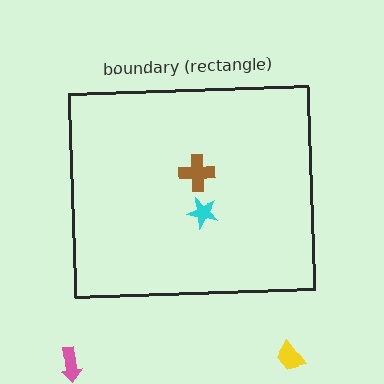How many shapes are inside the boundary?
2 inside, 2 outside.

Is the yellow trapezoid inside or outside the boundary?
Outside.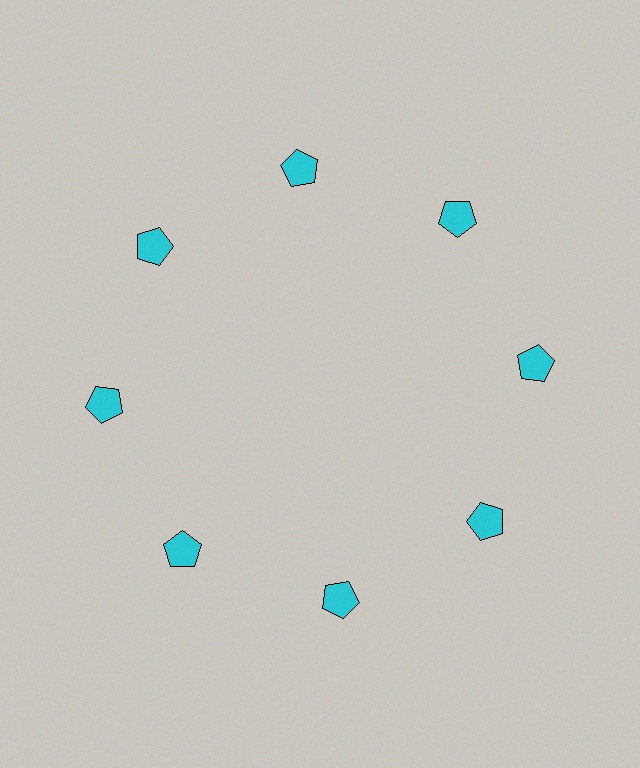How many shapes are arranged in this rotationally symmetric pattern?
There are 8 shapes, arranged in 8 groups of 1.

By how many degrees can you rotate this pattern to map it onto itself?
The pattern maps onto itself every 45 degrees of rotation.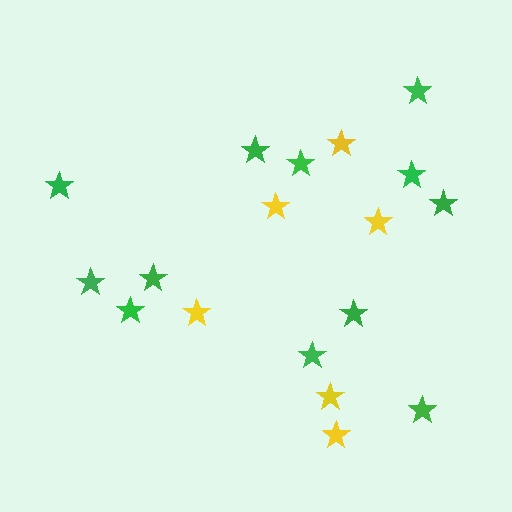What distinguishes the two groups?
There are 2 groups: one group of yellow stars (6) and one group of green stars (12).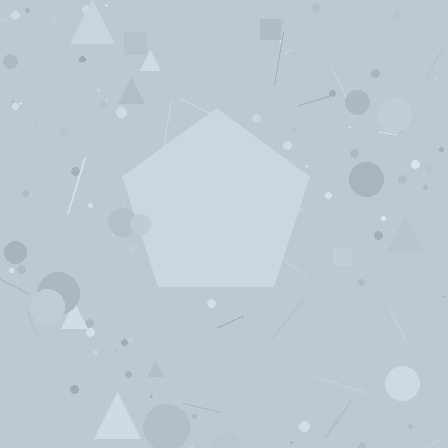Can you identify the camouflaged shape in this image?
The camouflaged shape is a pentagon.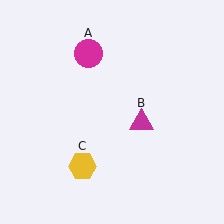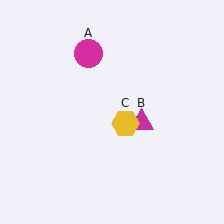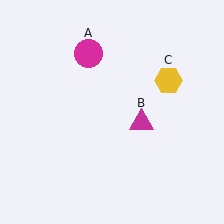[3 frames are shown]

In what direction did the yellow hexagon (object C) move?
The yellow hexagon (object C) moved up and to the right.